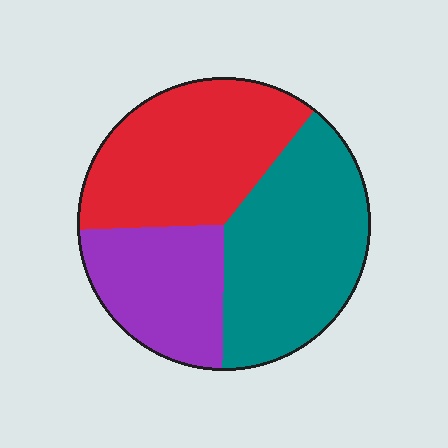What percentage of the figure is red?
Red takes up about three eighths (3/8) of the figure.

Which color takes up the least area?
Purple, at roughly 25%.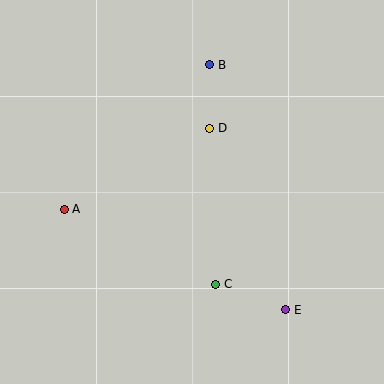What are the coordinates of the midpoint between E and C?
The midpoint between E and C is at (251, 297).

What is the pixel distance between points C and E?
The distance between C and E is 75 pixels.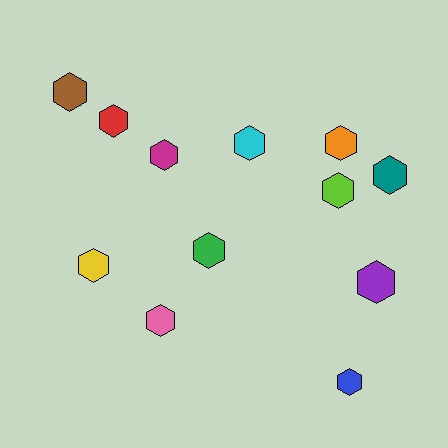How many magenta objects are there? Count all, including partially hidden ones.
There is 1 magenta object.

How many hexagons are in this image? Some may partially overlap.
There are 12 hexagons.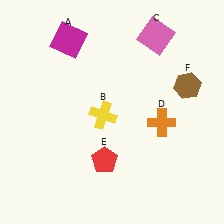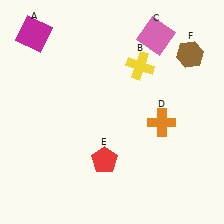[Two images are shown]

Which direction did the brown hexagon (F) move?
The brown hexagon (F) moved up.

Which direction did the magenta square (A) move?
The magenta square (A) moved left.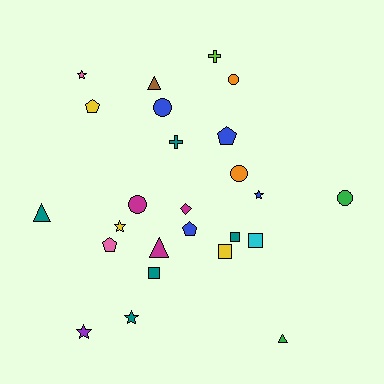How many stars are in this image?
There are 5 stars.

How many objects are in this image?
There are 25 objects.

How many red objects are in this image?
There are no red objects.